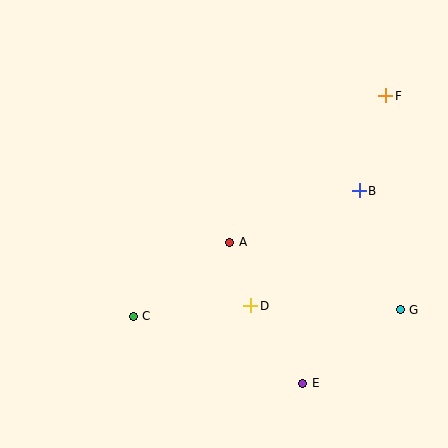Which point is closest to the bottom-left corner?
Point C is closest to the bottom-left corner.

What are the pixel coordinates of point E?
Point E is at (303, 383).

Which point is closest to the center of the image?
Point A at (230, 242) is closest to the center.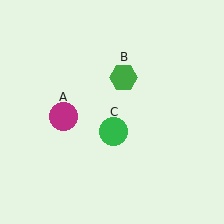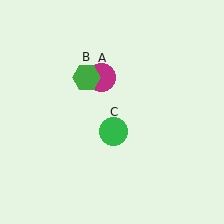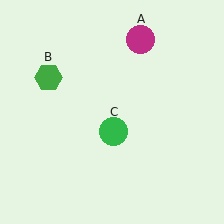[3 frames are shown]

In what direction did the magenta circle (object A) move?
The magenta circle (object A) moved up and to the right.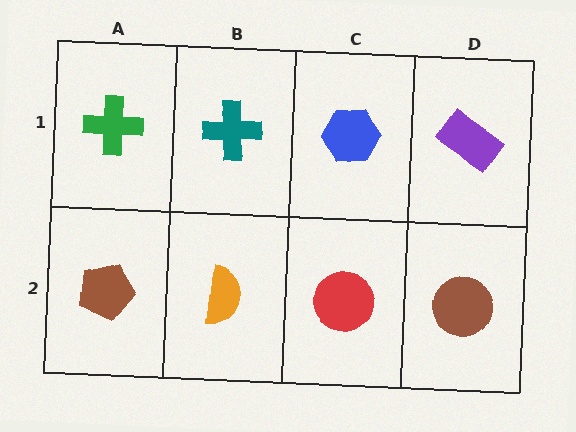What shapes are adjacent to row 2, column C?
A blue hexagon (row 1, column C), an orange semicircle (row 2, column B), a brown circle (row 2, column D).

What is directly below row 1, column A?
A brown pentagon.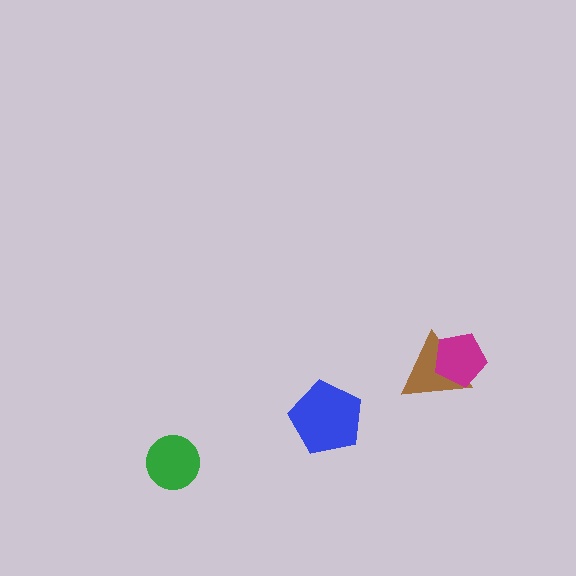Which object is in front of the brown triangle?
The magenta pentagon is in front of the brown triangle.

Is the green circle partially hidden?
No, no other shape covers it.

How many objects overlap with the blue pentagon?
0 objects overlap with the blue pentagon.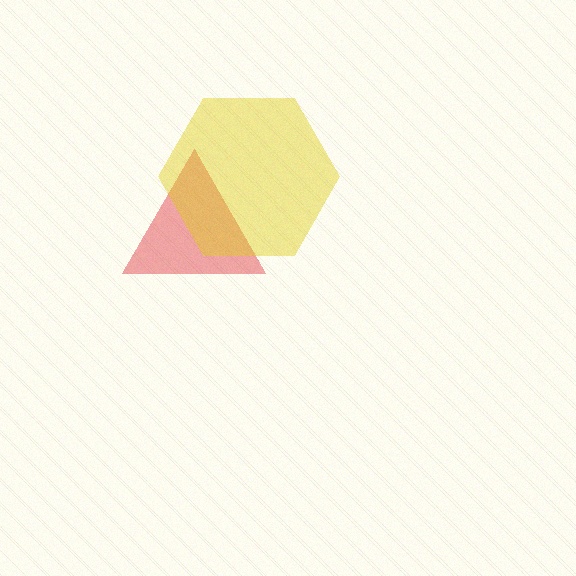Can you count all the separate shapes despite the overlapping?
Yes, there are 2 separate shapes.